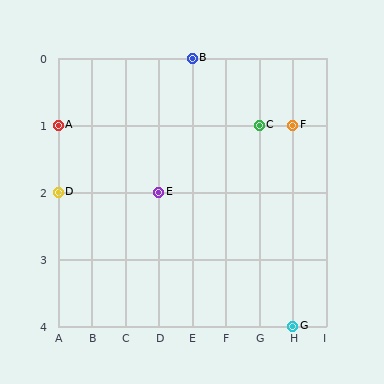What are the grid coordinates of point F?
Point F is at grid coordinates (H, 1).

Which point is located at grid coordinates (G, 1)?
Point C is at (G, 1).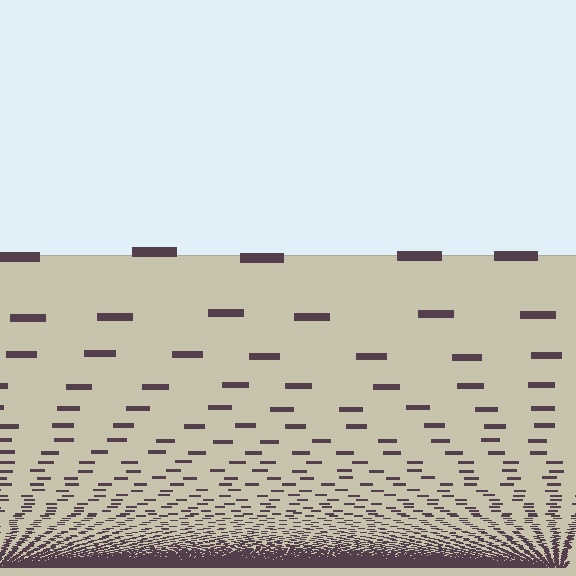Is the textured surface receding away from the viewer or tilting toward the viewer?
The surface appears to tilt toward the viewer. Texture elements get larger and sparser toward the top.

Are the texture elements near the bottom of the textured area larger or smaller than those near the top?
Smaller. The gradient is inverted — elements near the bottom are smaller and denser.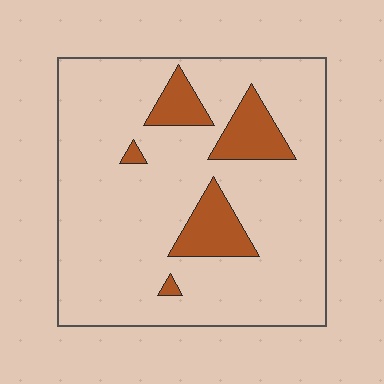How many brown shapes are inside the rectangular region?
5.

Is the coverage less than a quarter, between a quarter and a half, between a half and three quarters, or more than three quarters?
Less than a quarter.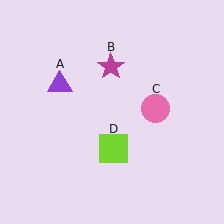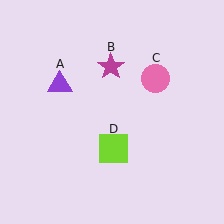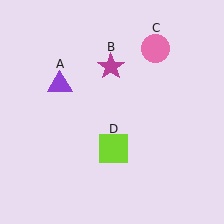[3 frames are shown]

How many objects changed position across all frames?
1 object changed position: pink circle (object C).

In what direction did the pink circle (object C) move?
The pink circle (object C) moved up.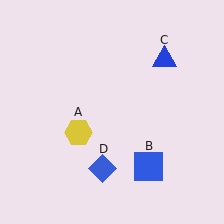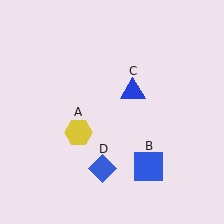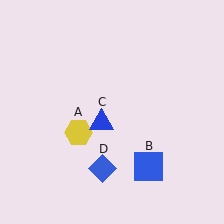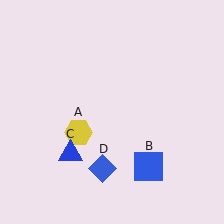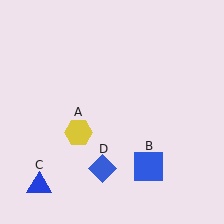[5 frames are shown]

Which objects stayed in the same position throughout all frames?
Yellow hexagon (object A) and blue square (object B) and blue diamond (object D) remained stationary.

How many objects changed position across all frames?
1 object changed position: blue triangle (object C).